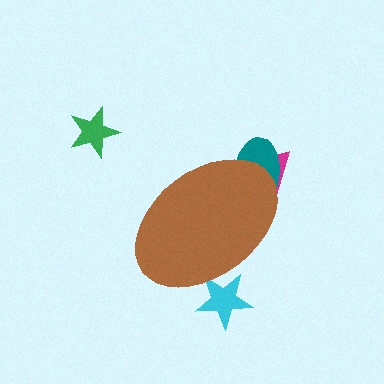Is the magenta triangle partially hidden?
Yes, the magenta triangle is partially hidden behind the brown ellipse.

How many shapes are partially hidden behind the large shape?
3 shapes are partially hidden.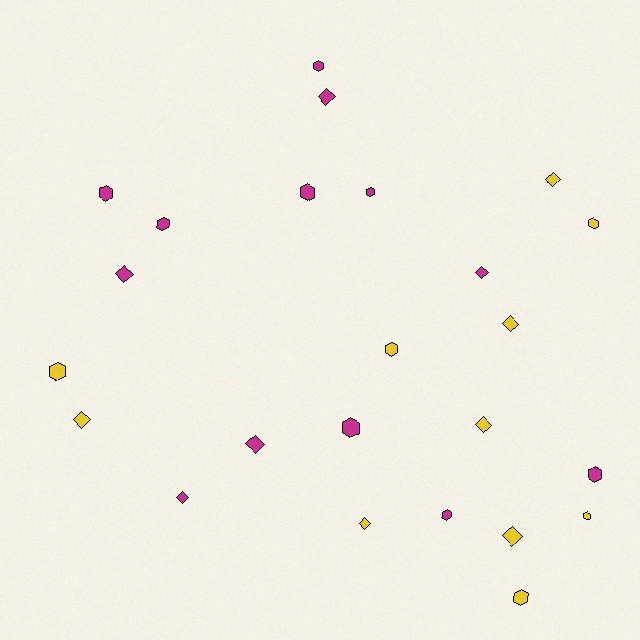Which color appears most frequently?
Magenta, with 13 objects.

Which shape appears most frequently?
Hexagon, with 13 objects.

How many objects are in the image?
There are 24 objects.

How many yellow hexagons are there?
There are 5 yellow hexagons.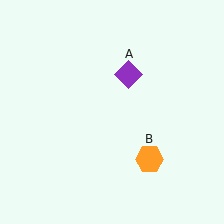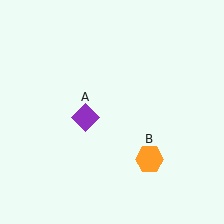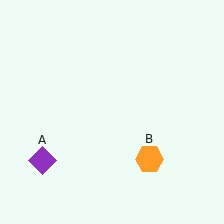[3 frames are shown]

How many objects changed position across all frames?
1 object changed position: purple diamond (object A).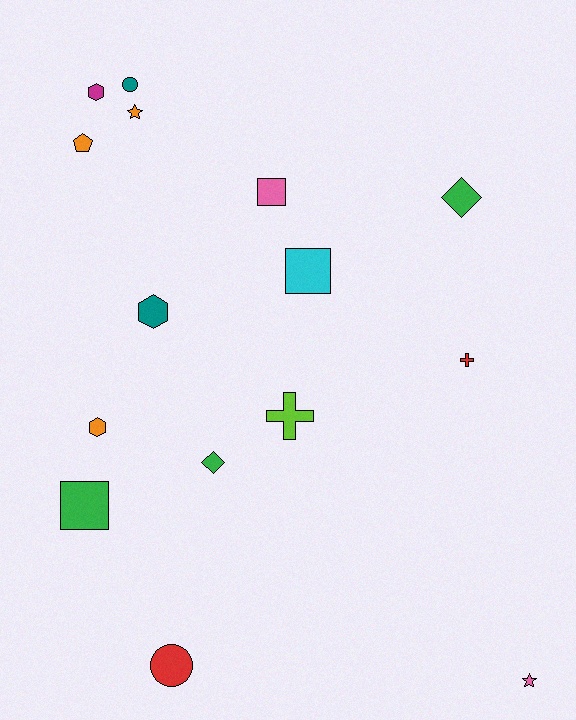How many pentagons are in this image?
There is 1 pentagon.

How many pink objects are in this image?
There are 2 pink objects.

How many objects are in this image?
There are 15 objects.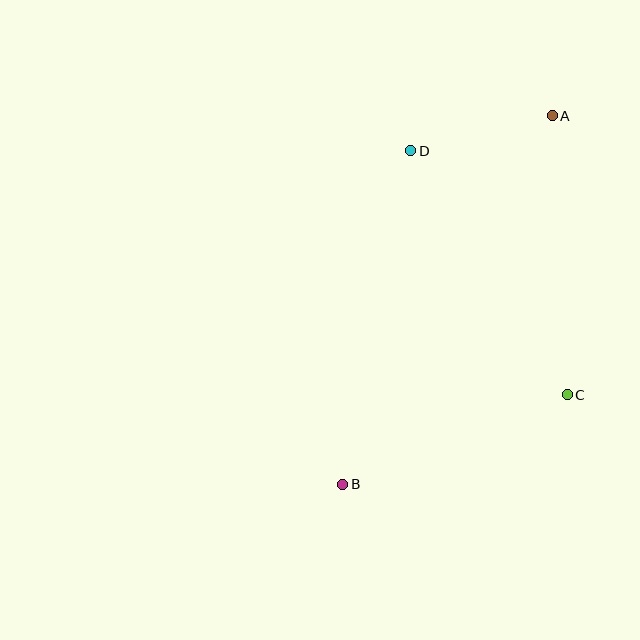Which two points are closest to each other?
Points A and D are closest to each other.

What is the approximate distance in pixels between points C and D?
The distance between C and D is approximately 290 pixels.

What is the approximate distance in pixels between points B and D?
The distance between B and D is approximately 340 pixels.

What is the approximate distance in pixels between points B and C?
The distance between B and C is approximately 241 pixels.